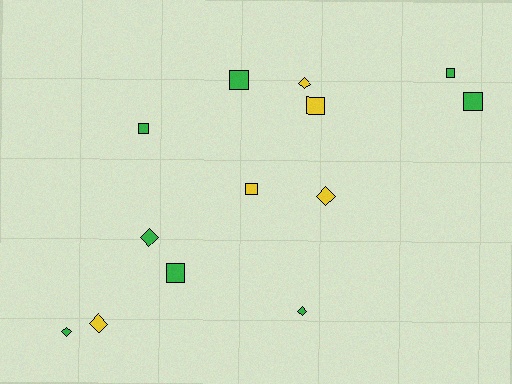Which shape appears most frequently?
Square, with 7 objects.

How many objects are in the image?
There are 13 objects.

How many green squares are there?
There are 5 green squares.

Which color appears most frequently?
Green, with 8 objects.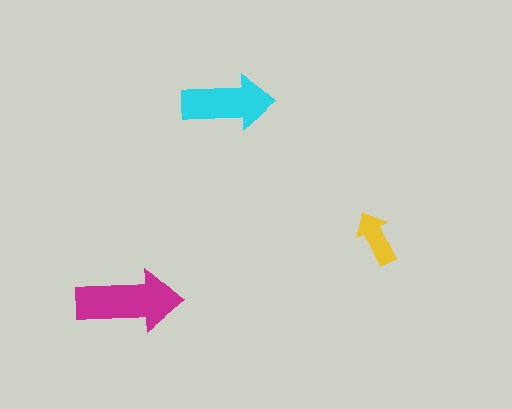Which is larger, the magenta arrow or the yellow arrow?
The magenta one.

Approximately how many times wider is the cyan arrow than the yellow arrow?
About 1.5 times wider.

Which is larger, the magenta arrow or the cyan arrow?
The magenta one.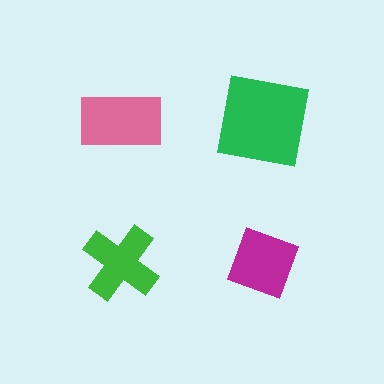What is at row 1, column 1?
A pink rectangle.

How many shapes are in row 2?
2 shapes.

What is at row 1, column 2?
A green square.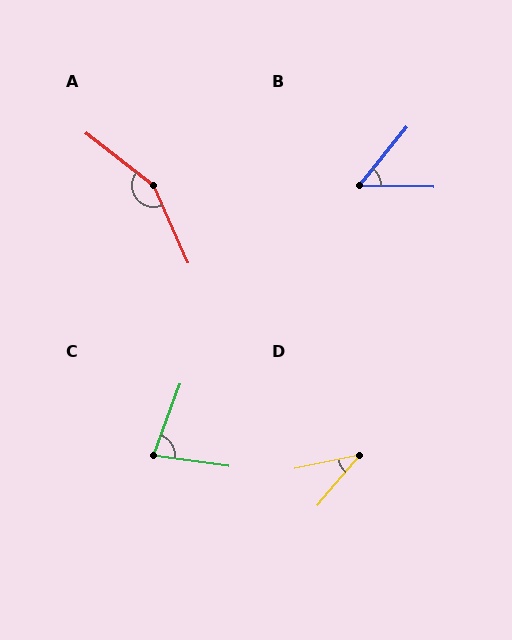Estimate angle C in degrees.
Approximately 77 degrees.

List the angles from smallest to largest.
D (38°), B (52°), C (77°), A (152°).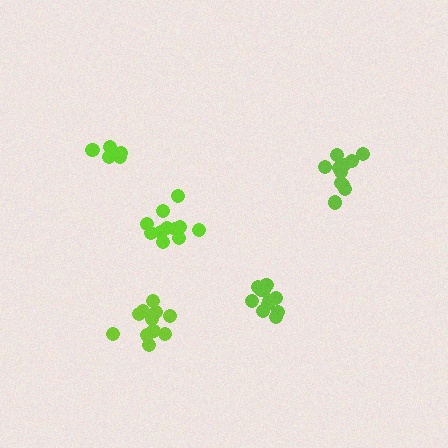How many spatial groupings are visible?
There are 5 spatial groupings.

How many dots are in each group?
Group 1: 11 dots, Group 2: 11 dots, Group 3: 6 dots, Group 4: 11 dots, Group 5: 11 dots (50 total).